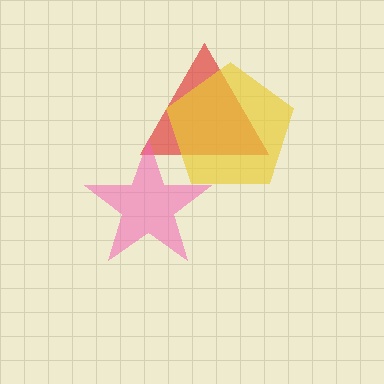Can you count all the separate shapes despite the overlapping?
Yes, there are 3 separate shapes.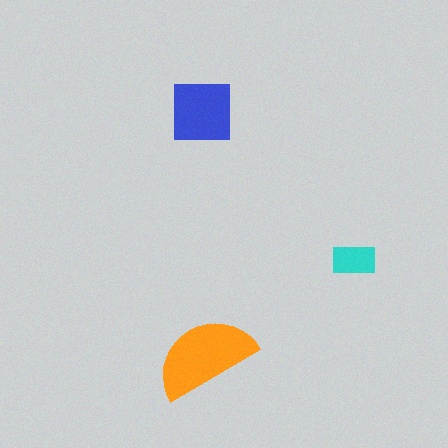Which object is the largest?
The orange semicircle.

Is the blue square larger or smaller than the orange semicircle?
Smaller.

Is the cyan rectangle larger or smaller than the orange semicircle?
Smaller.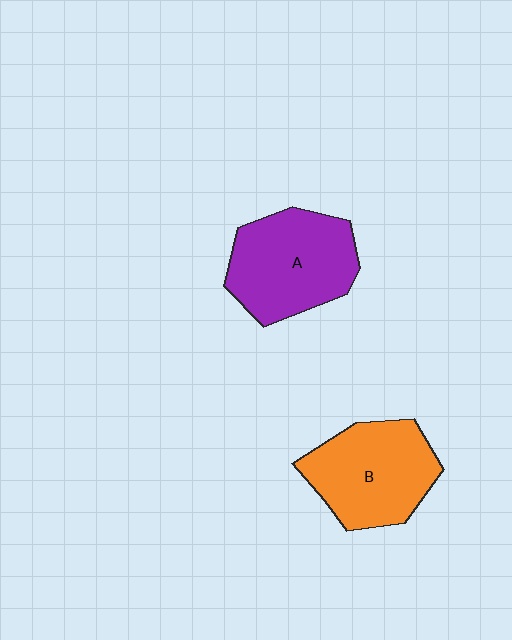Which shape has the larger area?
Shape A (purple).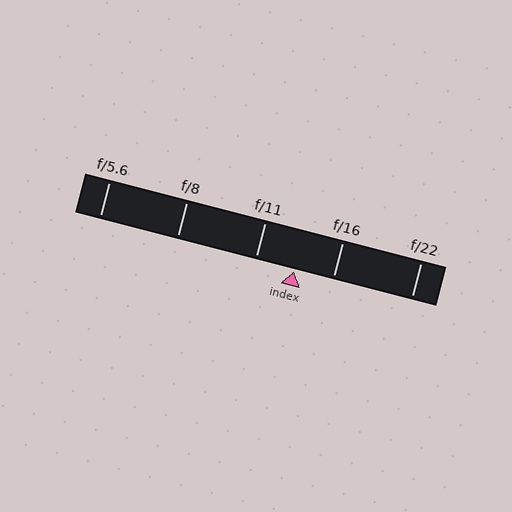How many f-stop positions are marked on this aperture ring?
There are 5 f-stop positions marked.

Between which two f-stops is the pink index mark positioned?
The index mark is between f/11 and f/16.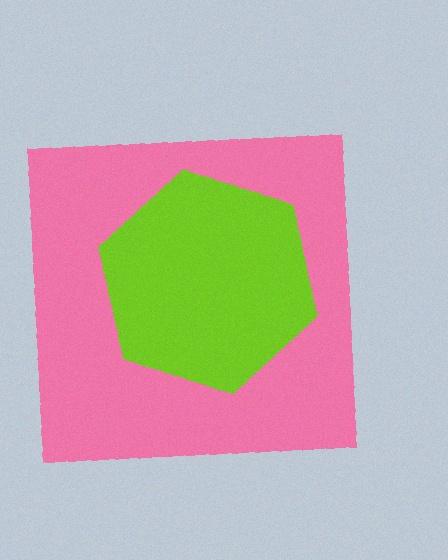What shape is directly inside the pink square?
The lime hexagon.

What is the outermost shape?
The pink square.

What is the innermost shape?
The lime hexagon.